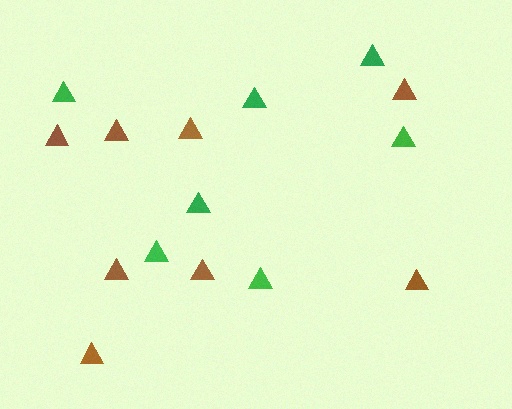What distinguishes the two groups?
There are 2 groups: one group of brown triangles (8) and one group of green triangles (7).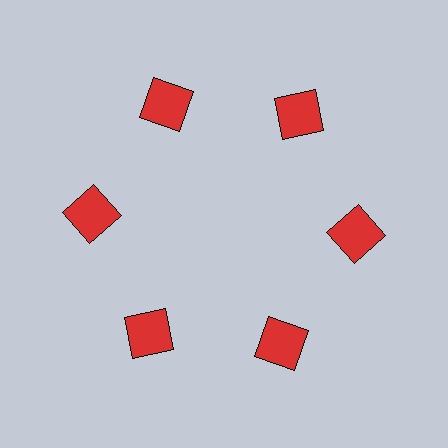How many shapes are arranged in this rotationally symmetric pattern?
There are 6 shapes, arranged in 6 groups of 1.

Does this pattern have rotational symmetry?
Yes, this pattern has 6-fold rotational symmetry. It looks the same after rotating 60 degrees around the center.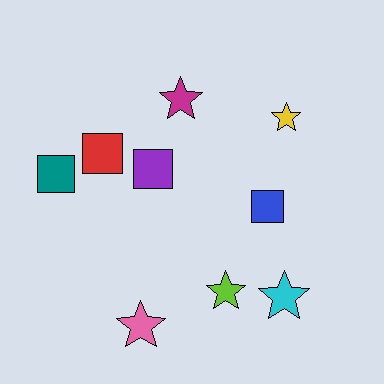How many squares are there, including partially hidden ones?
There are 4 squares.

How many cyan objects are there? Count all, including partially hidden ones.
There is 1 cyan object.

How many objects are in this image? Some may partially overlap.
There are 9 objects.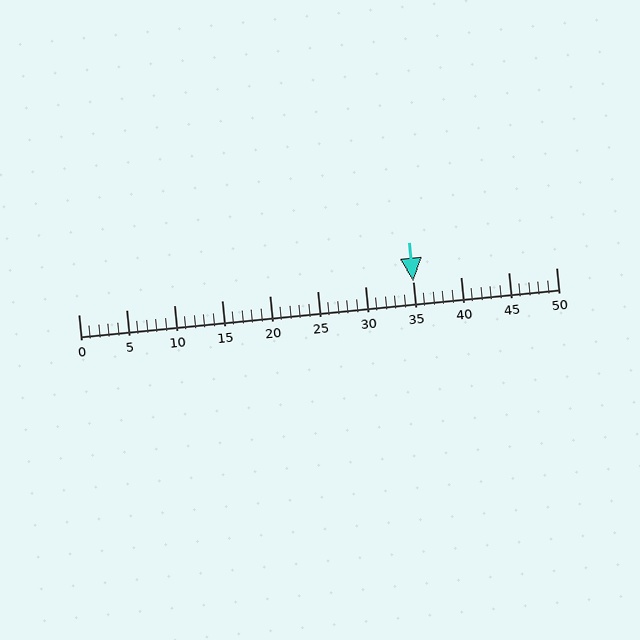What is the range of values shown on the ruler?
The ruler shows values from 0 to 50.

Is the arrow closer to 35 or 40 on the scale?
The arrow is closer to 35.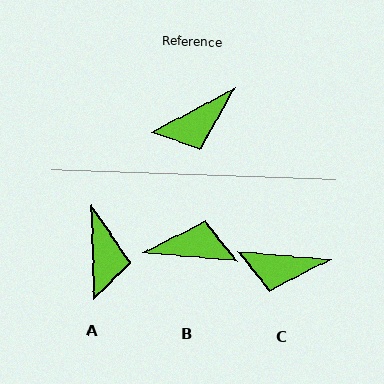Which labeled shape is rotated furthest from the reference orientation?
B, about 147 degrees away.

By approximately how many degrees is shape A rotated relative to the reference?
Approximately 63 degrees counter-clockwise.